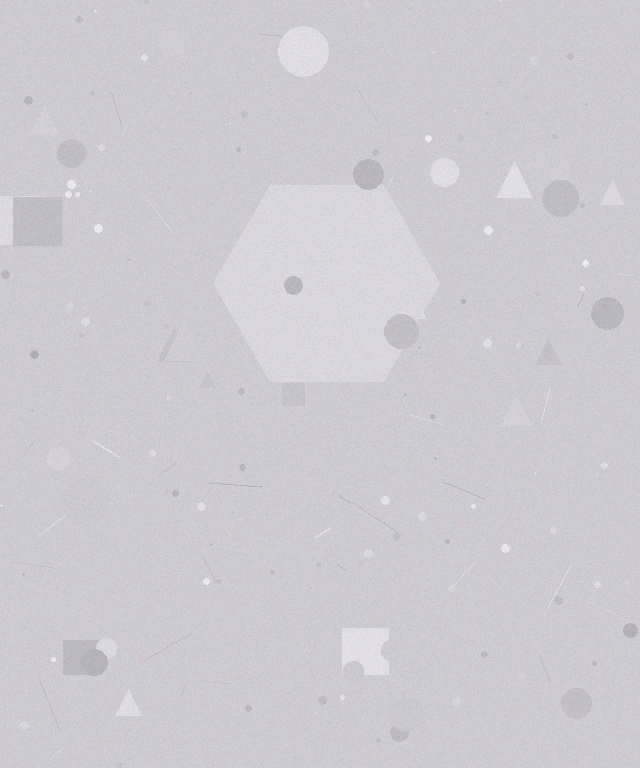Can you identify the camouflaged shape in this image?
The camouflaged shape is a hexagon.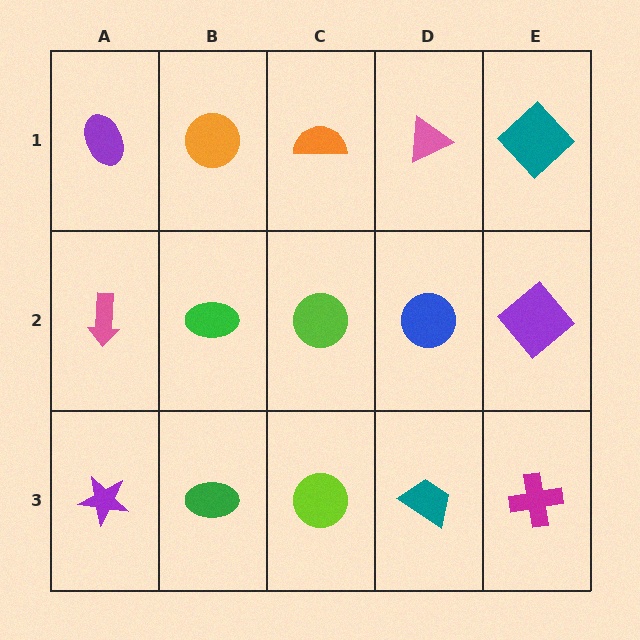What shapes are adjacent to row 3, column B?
A green ellipse (row 2, column B), a purple star (row 3, column A), a lime circle (row 3, column C).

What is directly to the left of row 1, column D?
An orange semicircle.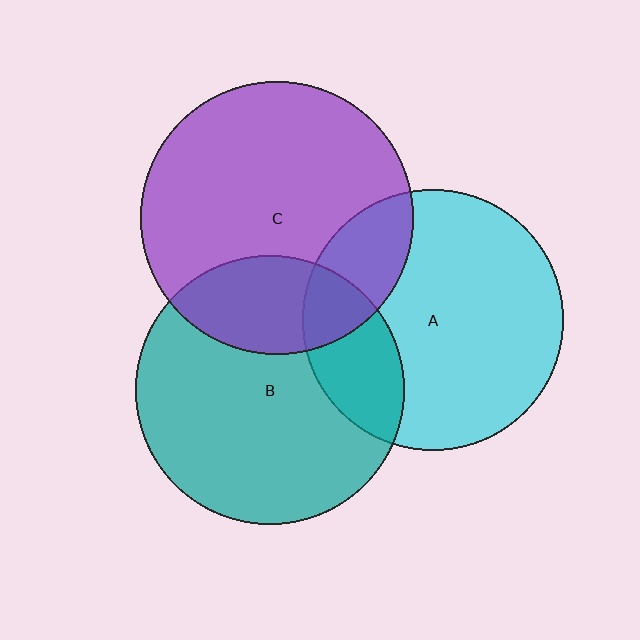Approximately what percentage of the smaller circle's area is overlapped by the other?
Approximately 20%.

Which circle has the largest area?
Circle C (purple).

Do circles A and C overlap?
Yes.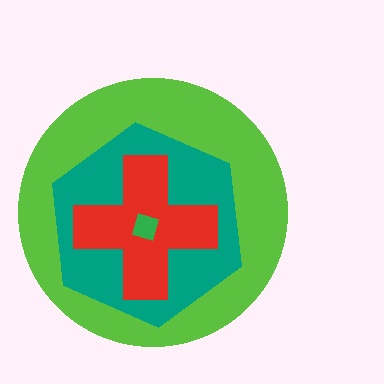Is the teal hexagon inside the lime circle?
Yes.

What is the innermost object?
The green square.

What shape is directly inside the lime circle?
The teal hexagon.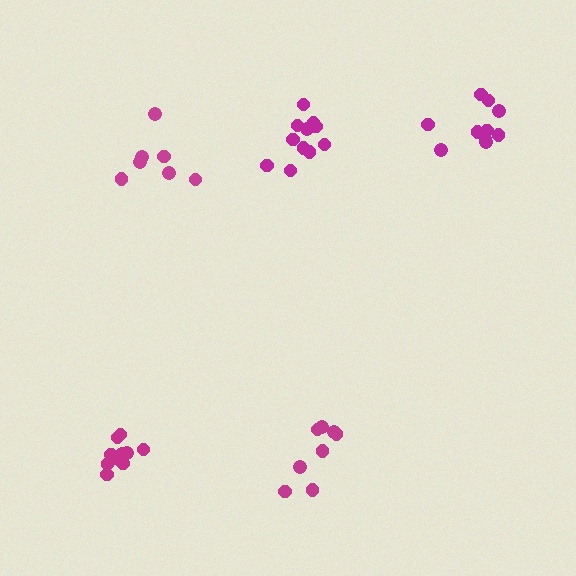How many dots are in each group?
Group 1: 10 dots, Group 2: 8 dots, Group 3: 7 dots, Group 4: 11 dots, Group 5: 11 dots (47 total).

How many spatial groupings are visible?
There are 5 spatial groupings.